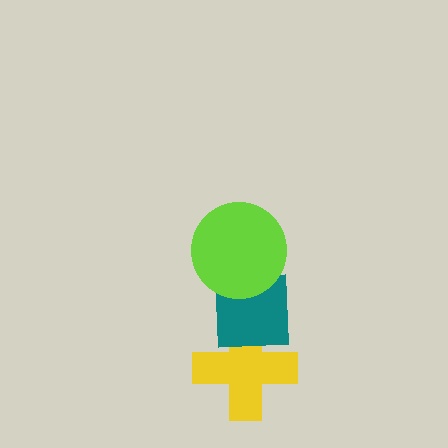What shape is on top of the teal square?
The lime circle is on top of the teal square.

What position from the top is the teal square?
The teal square is 2nd from the top.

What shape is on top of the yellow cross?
The teal square is on top of the yellow cross.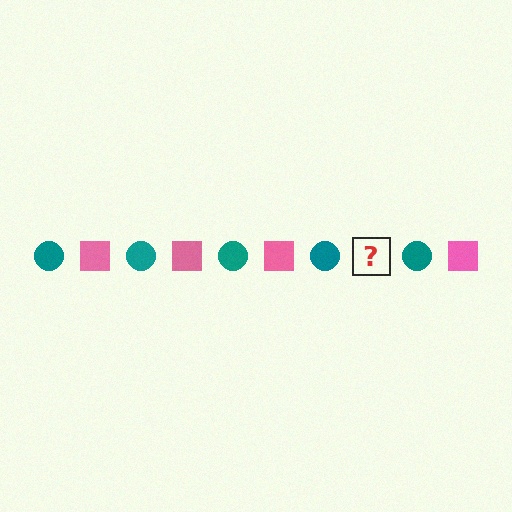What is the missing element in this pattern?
The missing element is a pink square.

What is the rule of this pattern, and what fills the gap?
The rule is that the pattern alternates between teal circle and pink square. The gap should be filled with a pink square.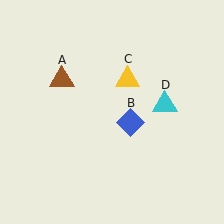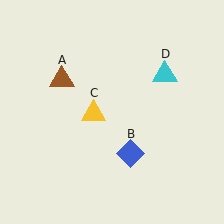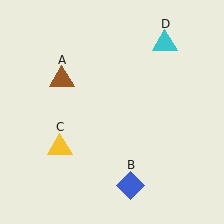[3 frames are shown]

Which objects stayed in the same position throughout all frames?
Brown triangle (object A) remained stationary.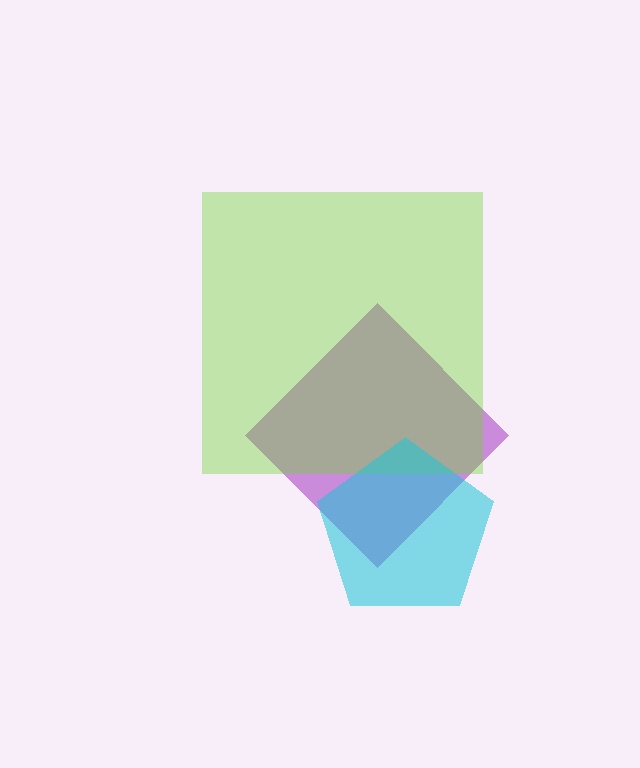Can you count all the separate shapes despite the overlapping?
Yes, there are 3 separate shapes.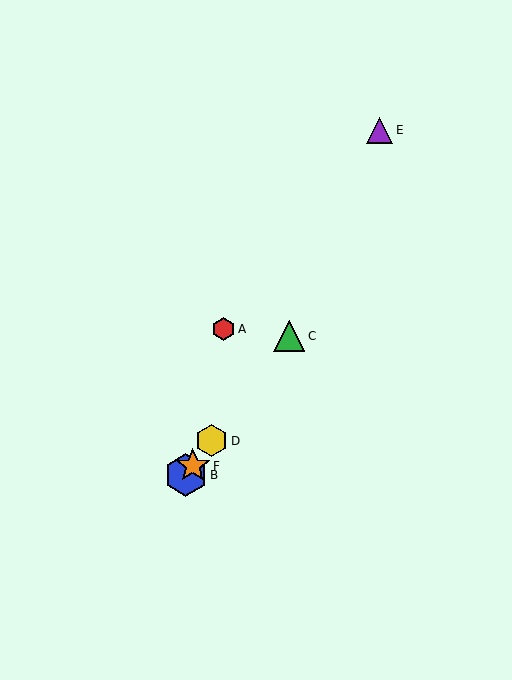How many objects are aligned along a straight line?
4 objects (B, C, D, F) are aligned along a straight line.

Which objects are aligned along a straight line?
Objects B, C, D, F are aligned along a straight line.